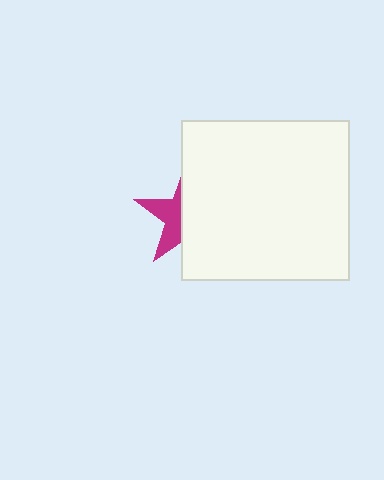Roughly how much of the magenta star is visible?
A small part of it is visible (roughly 40%).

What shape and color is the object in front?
The object in front is a white rectangle.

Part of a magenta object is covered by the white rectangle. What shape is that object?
It is a star.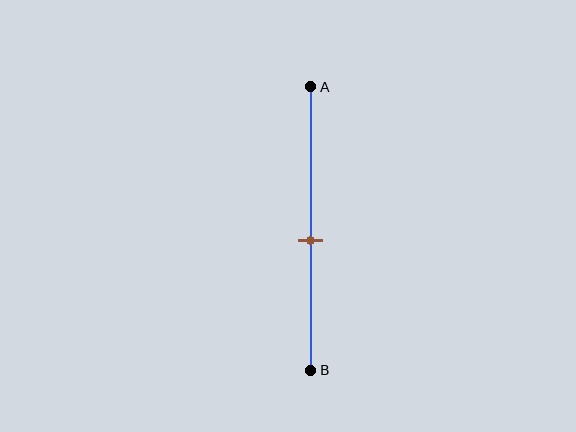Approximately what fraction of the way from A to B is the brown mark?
The brown mark is approximately 55% of the way from A to B.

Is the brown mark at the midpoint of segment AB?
No, the mark is at about 55% from A, not at the 50% midpoint.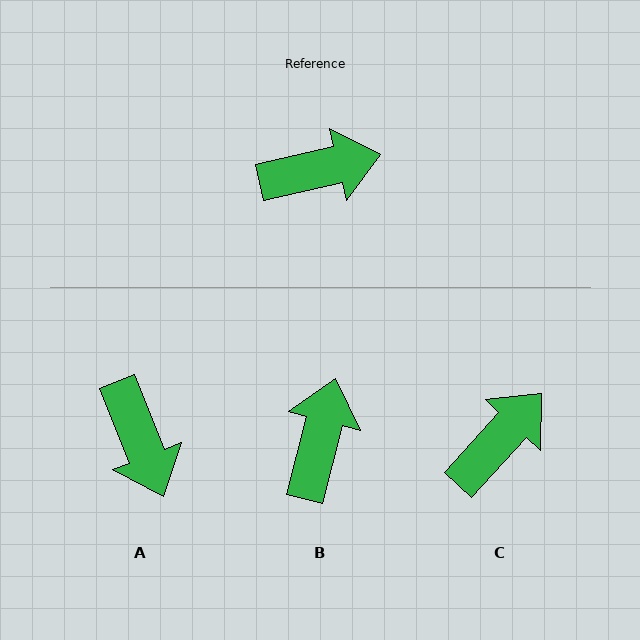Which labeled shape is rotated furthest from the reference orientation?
A, about 81 degrees away.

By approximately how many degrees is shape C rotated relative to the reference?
Approximately 35 degrees counter-clockwise.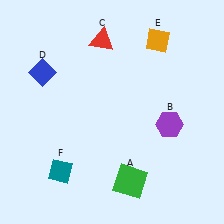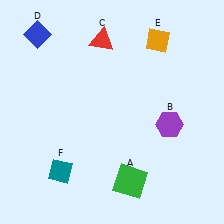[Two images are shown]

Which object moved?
The blue diamond (D) moved up.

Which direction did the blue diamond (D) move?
The blue diamond (D) moved up.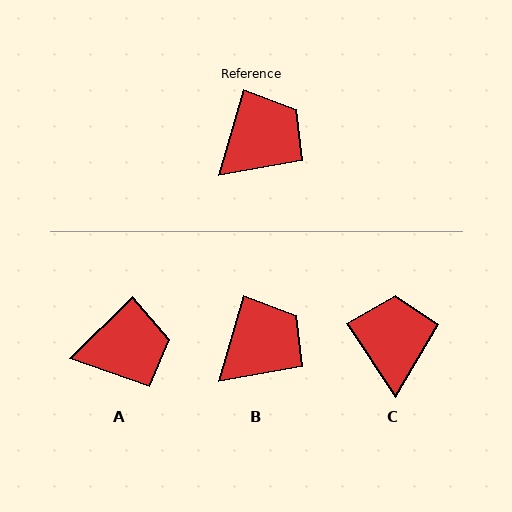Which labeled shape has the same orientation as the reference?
B.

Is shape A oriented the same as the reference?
No, it is off by about 29 degrees.